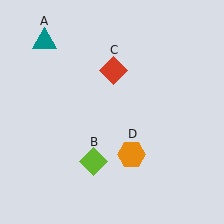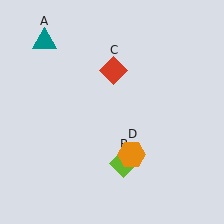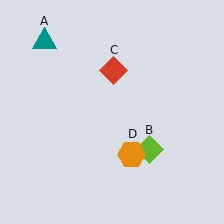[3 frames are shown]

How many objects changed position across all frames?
1 object changed position: lime diamond (object B).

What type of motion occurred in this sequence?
The lime diamond (object B) rotated counterclockwise around the center of the scene.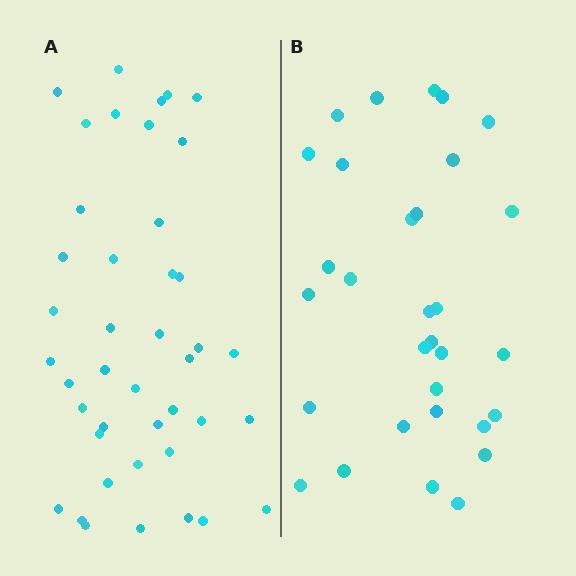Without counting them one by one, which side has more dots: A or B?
Region A (the left region) has more dots.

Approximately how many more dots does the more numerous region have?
Region A has roughly 12 or so more dots than region B.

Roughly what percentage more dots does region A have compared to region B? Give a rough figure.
About 35% more.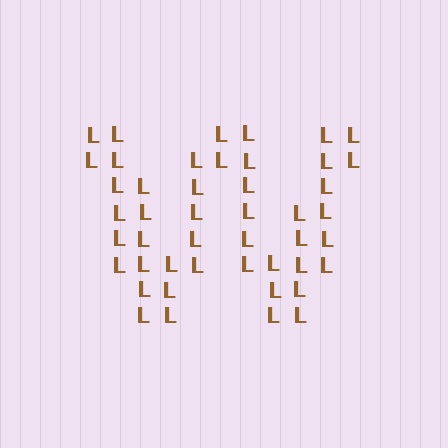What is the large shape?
The large shape is the letter W.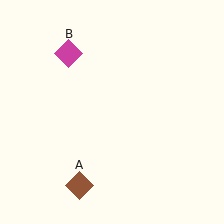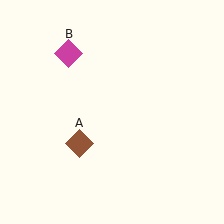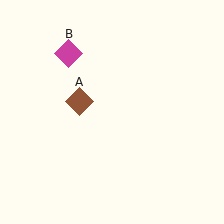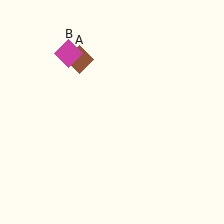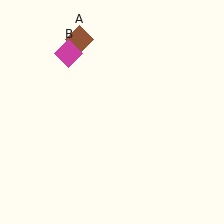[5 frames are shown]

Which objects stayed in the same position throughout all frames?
Magenta diamond (object B) remained stationary.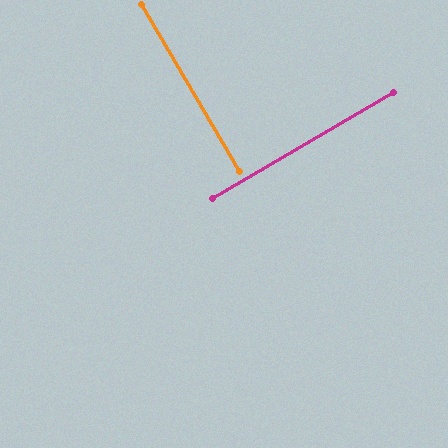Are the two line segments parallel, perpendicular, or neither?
Perpendicular — they meet at approximately 90°.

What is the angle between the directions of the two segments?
Approximately 90 degrees.